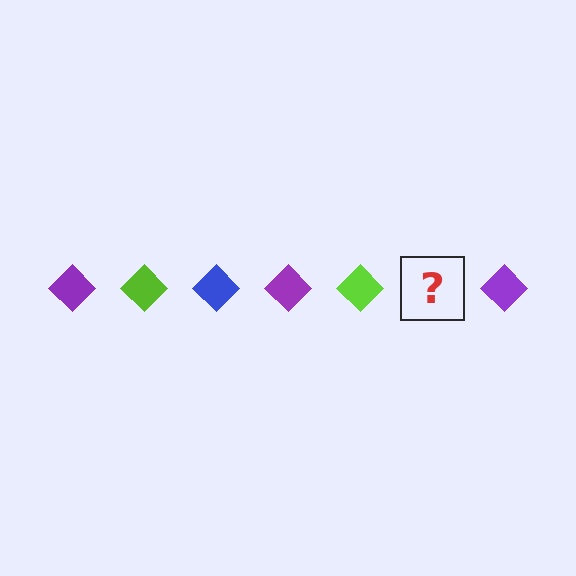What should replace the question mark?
The question mark should be replaced with a blue diamond.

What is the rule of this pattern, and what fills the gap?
The rule is that the pattern cycles through purple, lime, blue diamonds. The gap should be filled with a blue diamond.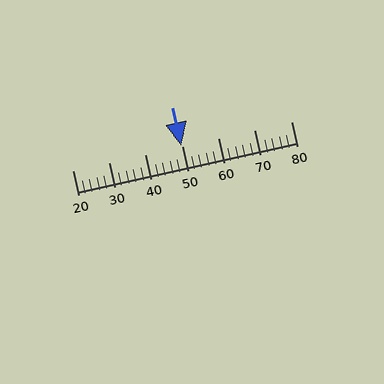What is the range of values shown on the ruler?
The ruler shows values from 20 to 80.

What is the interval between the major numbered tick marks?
The major tick marks are spaced 10 units apart.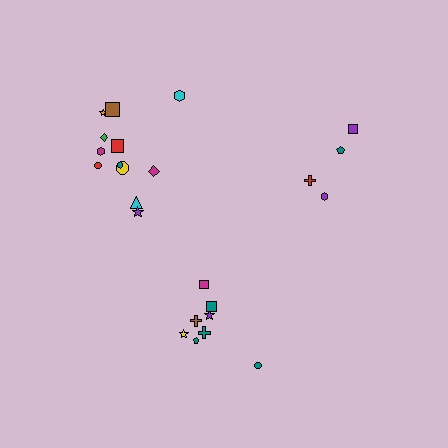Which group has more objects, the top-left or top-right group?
The top-left group.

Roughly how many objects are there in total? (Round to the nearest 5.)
Roughly 25 objects in total.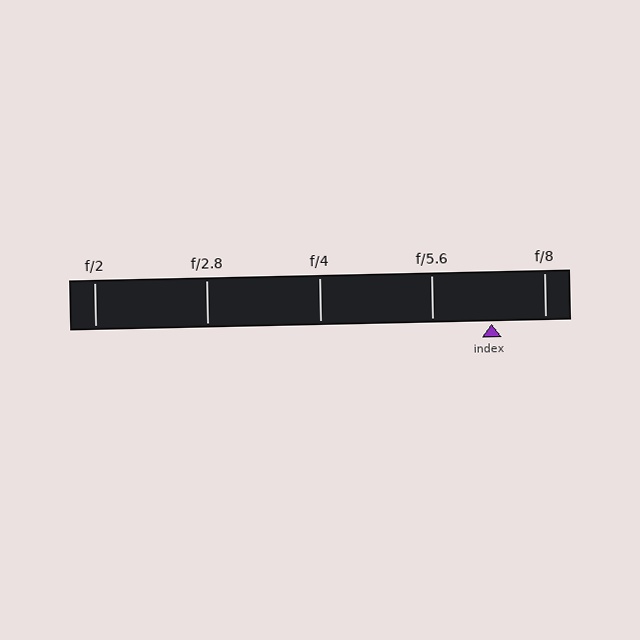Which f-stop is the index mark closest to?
The index mark is closest to f/8.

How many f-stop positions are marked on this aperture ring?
There are 5 f-stop positions marked.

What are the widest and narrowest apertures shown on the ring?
The widest aperture shown is f/2 and the narrowest is f/8.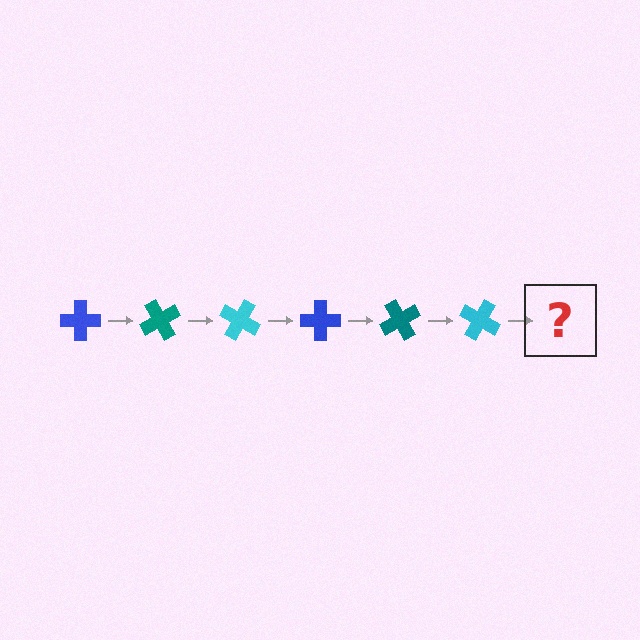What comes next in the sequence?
The next element should be a blue cross, rotated 360 degrees from the start.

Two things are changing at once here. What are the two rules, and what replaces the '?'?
The two rules are that it rotates 60 degrees each step and the color cycles through blue, teal, and cyan. The '?' should be a blue cross, rotated 360 degrees from the start.